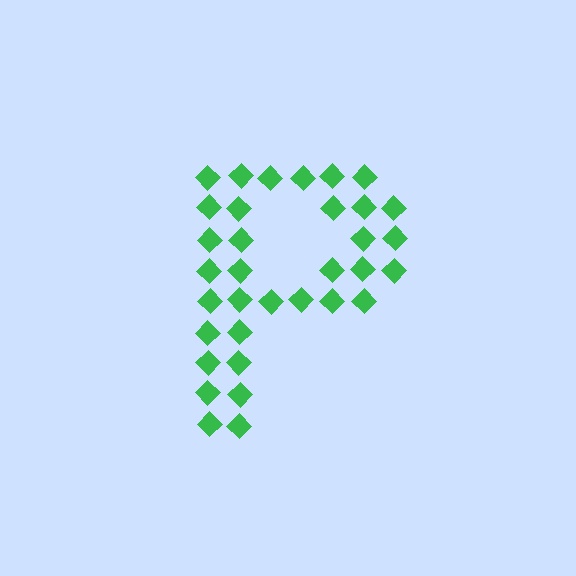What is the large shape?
The large shape is the letter P.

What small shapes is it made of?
It is made of small diamonds.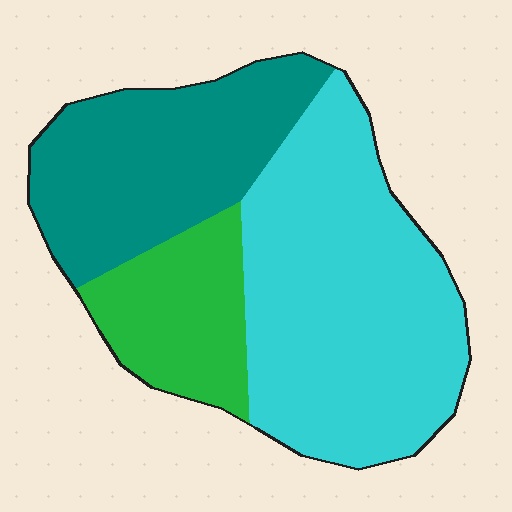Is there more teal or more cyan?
Cyan.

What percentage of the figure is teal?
Teal takes up about one third (1/3) of the figure.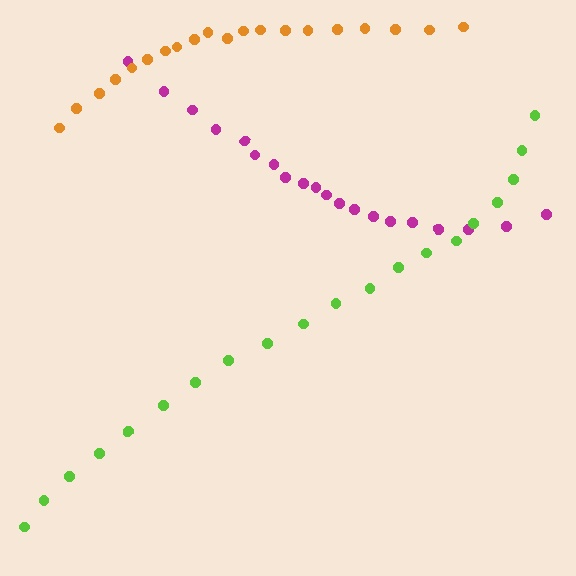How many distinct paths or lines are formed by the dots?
There are 3 distinct paths.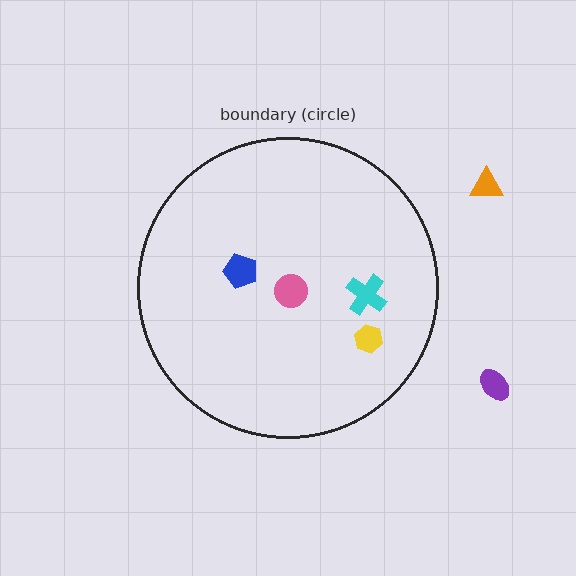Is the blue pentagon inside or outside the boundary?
Inside.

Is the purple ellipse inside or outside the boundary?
Outside.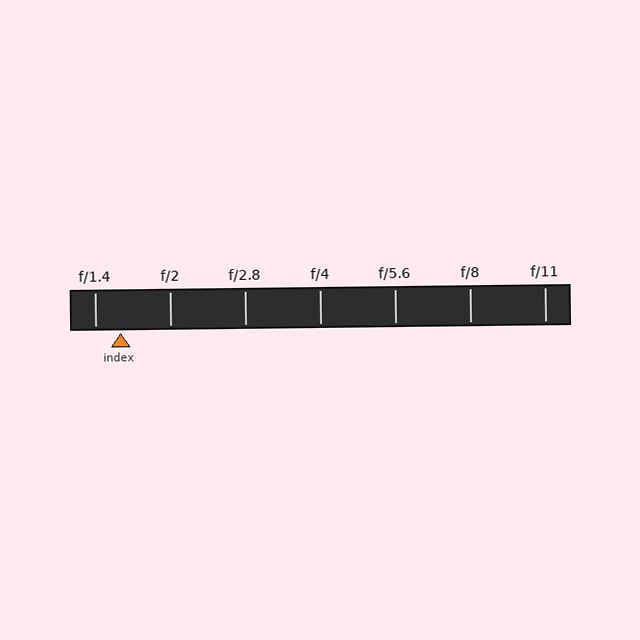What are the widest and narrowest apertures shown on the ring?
The widest aperture shown is f/1.4 and the narrowest is f/11.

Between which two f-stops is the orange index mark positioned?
The index mark is between f/1.4 and f/2.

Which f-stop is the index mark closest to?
The index mark is closest to f/1.4.